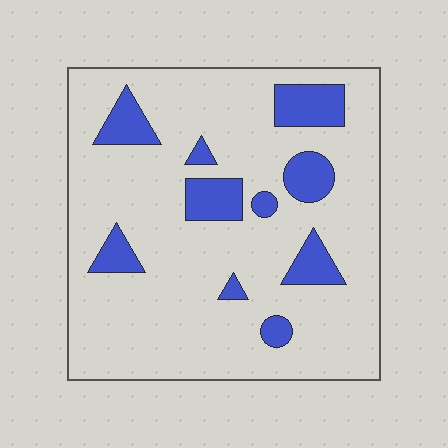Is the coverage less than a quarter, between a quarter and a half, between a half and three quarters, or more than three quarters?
Less than a quarter.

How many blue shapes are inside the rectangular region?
10.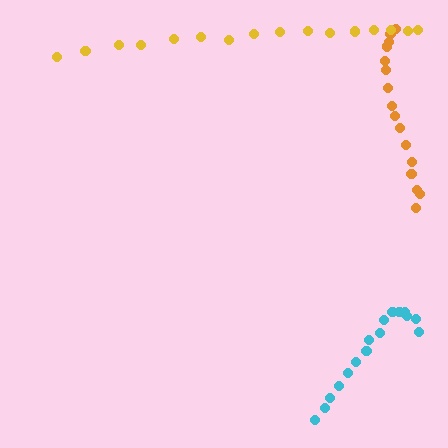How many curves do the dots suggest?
There are 3 distinct paths.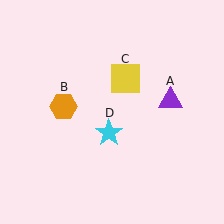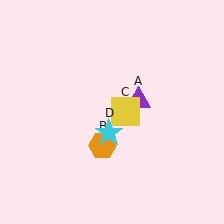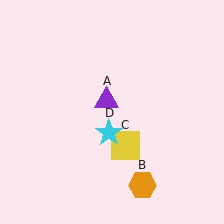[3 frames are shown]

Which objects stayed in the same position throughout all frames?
Cyan star (object D) remained stationary.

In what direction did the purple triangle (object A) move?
The purple triangle (object A) moved left.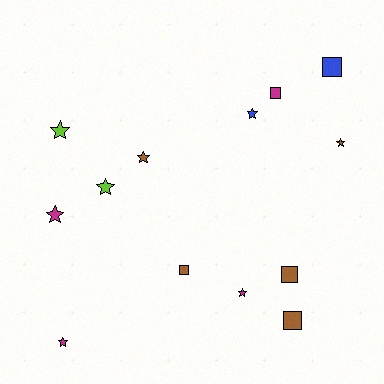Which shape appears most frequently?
Star, with 8 objects.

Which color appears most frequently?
Brown, with 5 objects.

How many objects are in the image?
There are 13 objects.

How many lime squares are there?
There are no lime squares.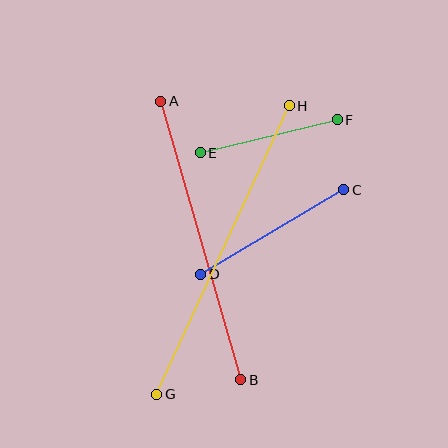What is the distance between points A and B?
The distance is approximately 290 pixels.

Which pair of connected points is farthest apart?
Points G and H are farthest apart.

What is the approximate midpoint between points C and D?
The midpoint is at approximately (272, 232) pixels.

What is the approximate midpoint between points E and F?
The midpoint is at approximately (269, 136) pixels.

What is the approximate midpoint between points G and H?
The midpoint is at approximately (223, 250) pixels.